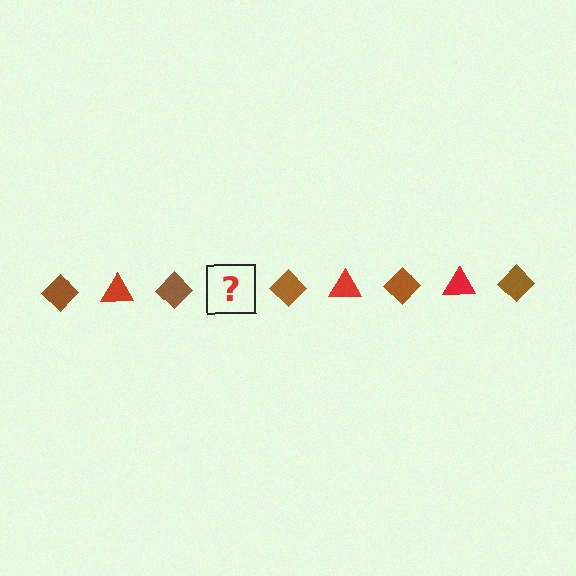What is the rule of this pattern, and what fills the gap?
The rule is that the pattern alternates between brown diamond and red triangle. The gap should be filled with a red triangle.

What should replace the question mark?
The question mark should be replaced with a red triangle.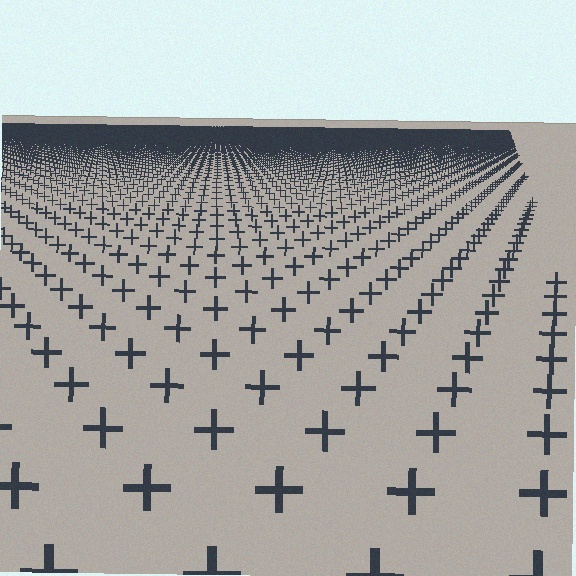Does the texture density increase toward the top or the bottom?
Density increases toward the top.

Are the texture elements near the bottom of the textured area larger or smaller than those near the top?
Larger. Near the bottom, elements are closer to the viewer and appear at a bigger on-screen size.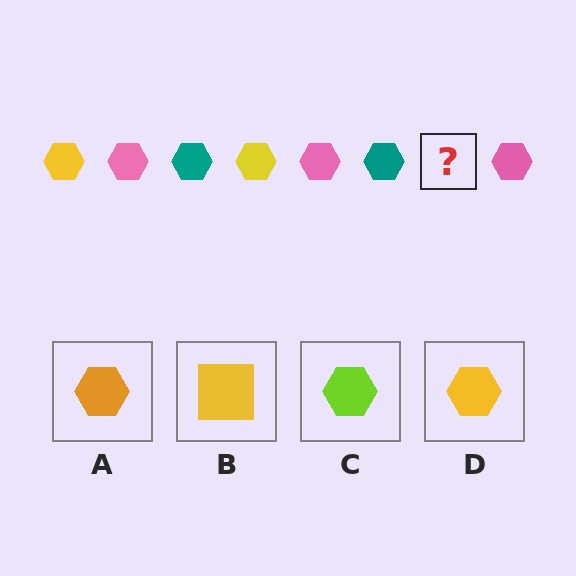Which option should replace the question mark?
Option D.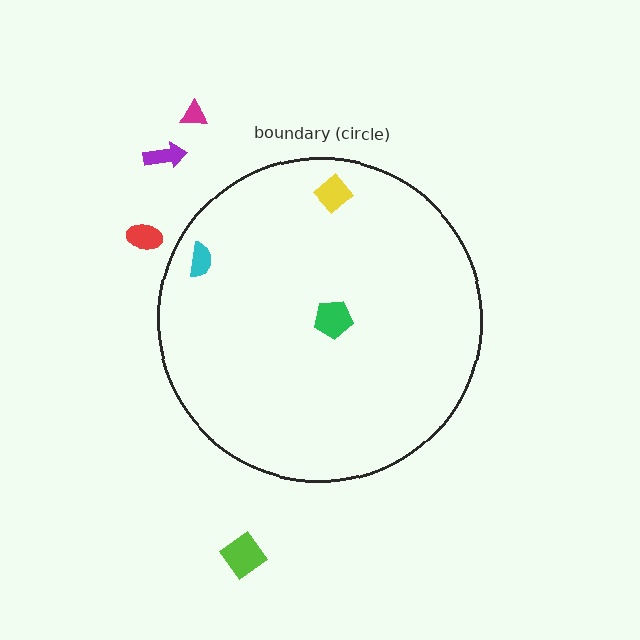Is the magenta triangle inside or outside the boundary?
Outside.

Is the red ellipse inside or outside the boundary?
Outside.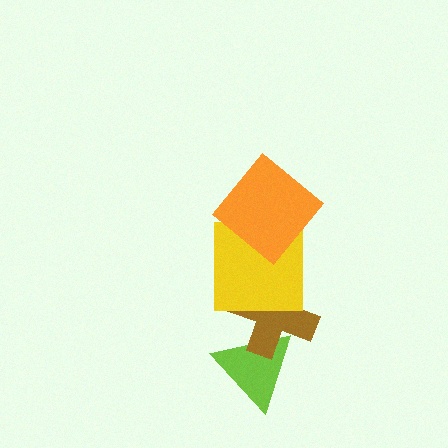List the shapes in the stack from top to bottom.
From top to bottom: the orange diamond, the yellow square, the brown cross, the lime triangle.